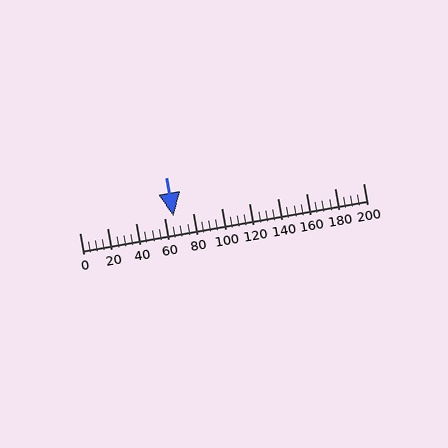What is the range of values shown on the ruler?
The ruler shows values from 0 to 200.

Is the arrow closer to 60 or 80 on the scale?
The arrow is closer to 60.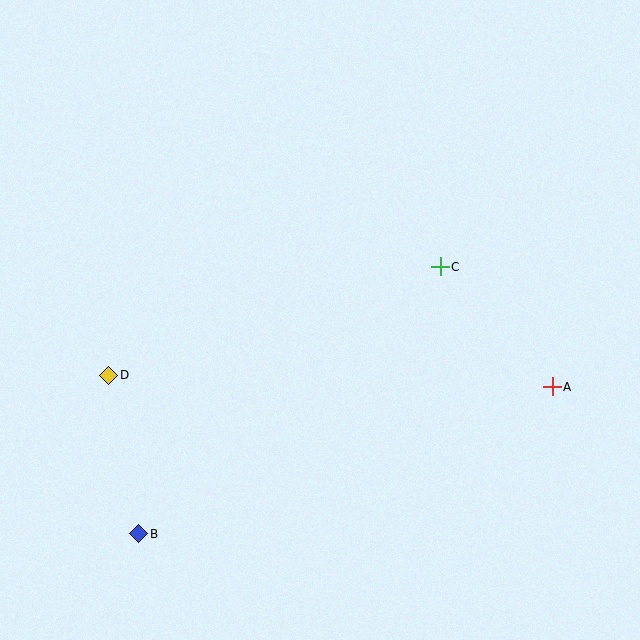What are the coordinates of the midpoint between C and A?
The midpoint between C and A is at (496, 327).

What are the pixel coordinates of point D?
Point D is at (109, 375).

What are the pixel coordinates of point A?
Point A is at (552, 387).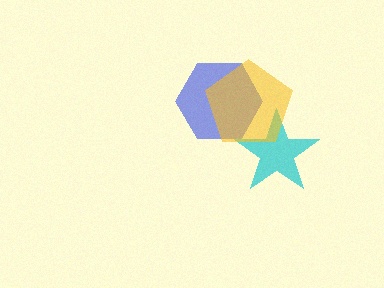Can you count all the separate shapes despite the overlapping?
Yes, there are 3 separate shapes.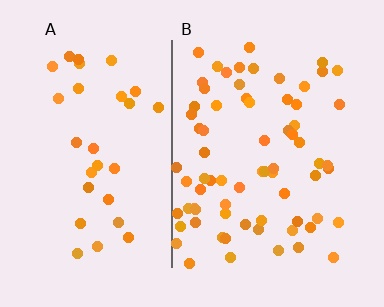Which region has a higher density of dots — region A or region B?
B (the right).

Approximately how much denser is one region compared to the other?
Approximately 2.3× — region B over region A.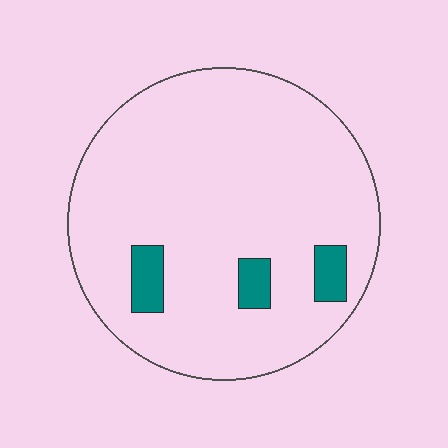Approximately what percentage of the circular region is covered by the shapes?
Approximately 10%.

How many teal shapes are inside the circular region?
3.